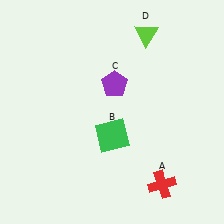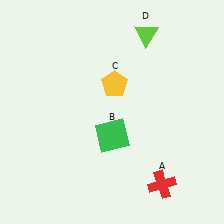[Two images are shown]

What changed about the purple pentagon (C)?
In Image 1, C is purple. In Image 2, it changed to yellow.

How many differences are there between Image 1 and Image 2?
There is 1 difference between the two images.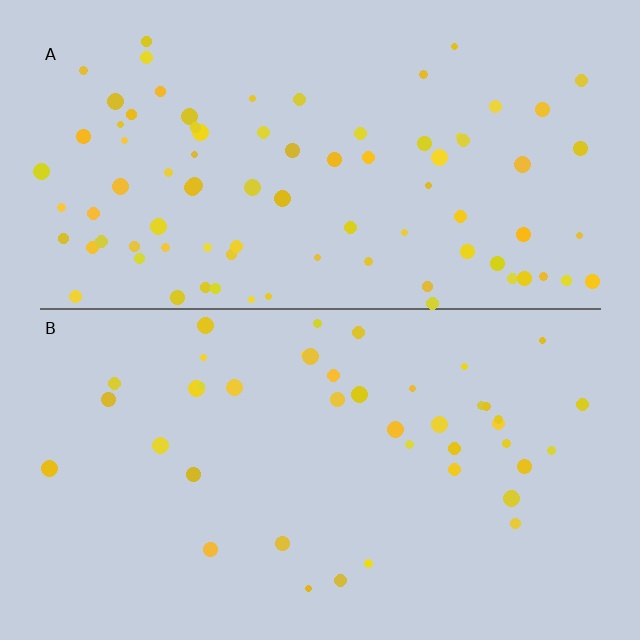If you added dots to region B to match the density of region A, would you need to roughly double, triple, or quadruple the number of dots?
Approximately double.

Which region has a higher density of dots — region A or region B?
A (the top).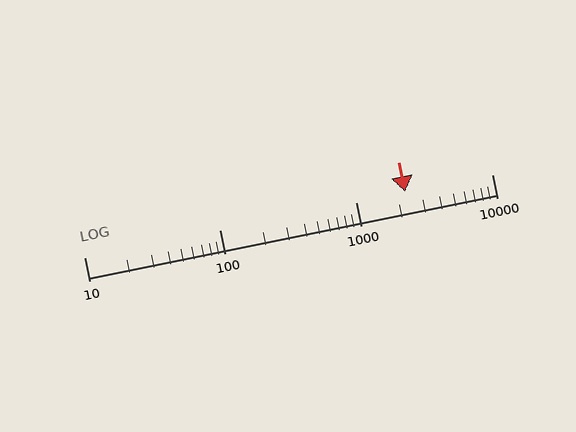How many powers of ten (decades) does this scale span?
The scale spans 3 decades, from 10 to 10000.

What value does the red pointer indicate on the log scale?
The pointer indicates approximately 2300.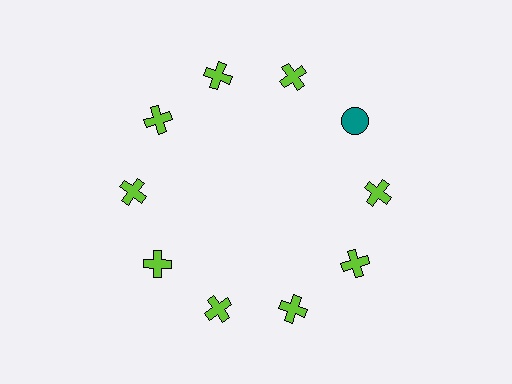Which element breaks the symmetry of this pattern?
The teal circle at roughly the 2 o'clock position breaks the symmetry. All other shapes are lime crosses.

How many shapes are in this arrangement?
There are 10 shapes arranged in a ring pattern.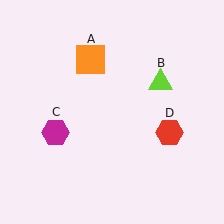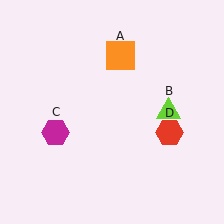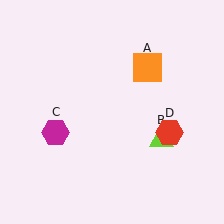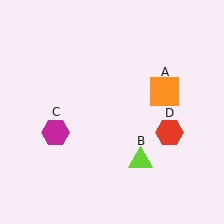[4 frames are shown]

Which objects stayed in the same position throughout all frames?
Magenta hexagon (object C) and red hexagon (object D) remained stationary.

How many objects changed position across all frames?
2 objects changed position: orange square (object A), lime triangle (object B).